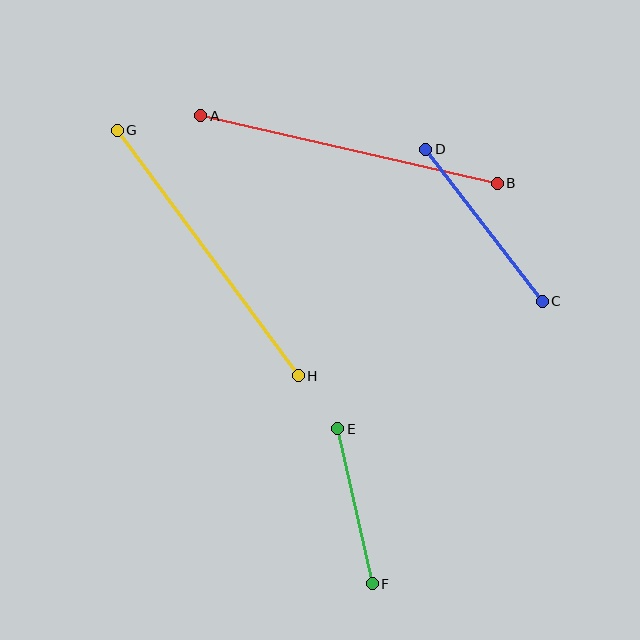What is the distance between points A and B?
The distance is approximately 304 pixels.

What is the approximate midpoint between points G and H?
The midpoint is at approximately (208, 253) pixels.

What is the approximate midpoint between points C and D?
The midpoint is at approximately (484, 225) pixels.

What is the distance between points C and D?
The distance is approximately 191 pixels.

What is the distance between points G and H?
The distance is approximately 305 pixels.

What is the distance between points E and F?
The distance is approximately 159 pixels.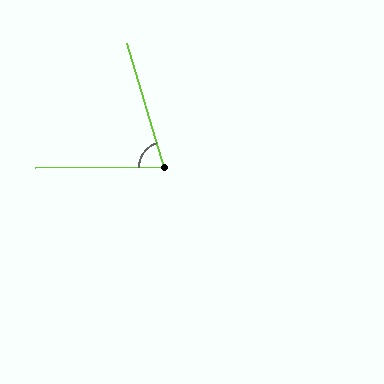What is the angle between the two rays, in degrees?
Approximately 74 degrees.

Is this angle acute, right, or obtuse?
It is acute.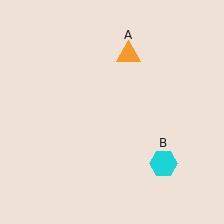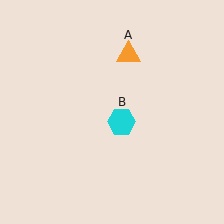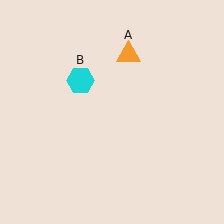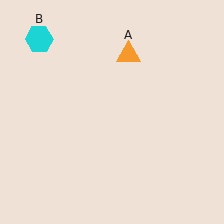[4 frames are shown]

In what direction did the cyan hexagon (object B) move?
The cyan hexagon (object B) moved up and to the left.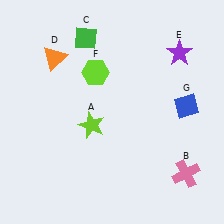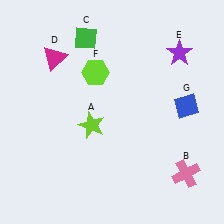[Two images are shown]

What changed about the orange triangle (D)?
In Image 1, D is orange. In Image 2, it changed to magenta.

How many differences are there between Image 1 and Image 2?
There is 1 difference between the two images.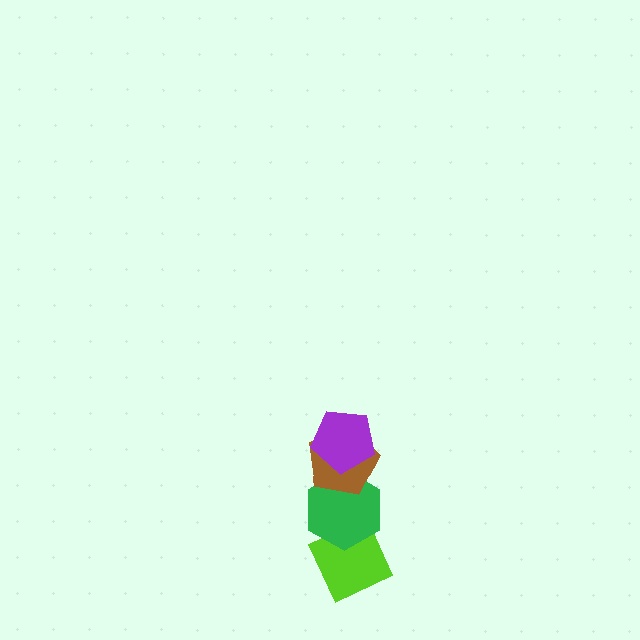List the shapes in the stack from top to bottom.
From top to bottom: the purple pentagon, the brown pentagon, the green hexagon, the lime diamond.